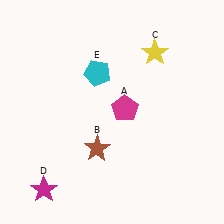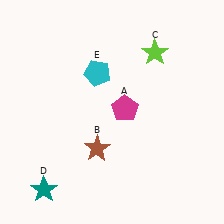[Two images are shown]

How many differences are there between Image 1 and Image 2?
There are 2 differences between the two images.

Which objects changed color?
C changed from yellow to lime. D changed from magenta to teal.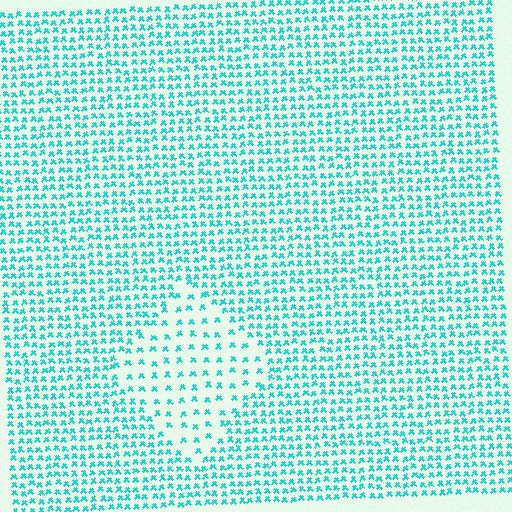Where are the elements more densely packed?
The elements are more densely packed outside the diamond boundary.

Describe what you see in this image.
The image contains small cyan elements arranged at two different densities. A diamond-shaped region is visible where the elements are less densely packed than the surrounding area.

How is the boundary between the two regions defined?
The boundary is defined by a change in element density (approximately 2.2x ratio). All elements are the same color, size, and shape.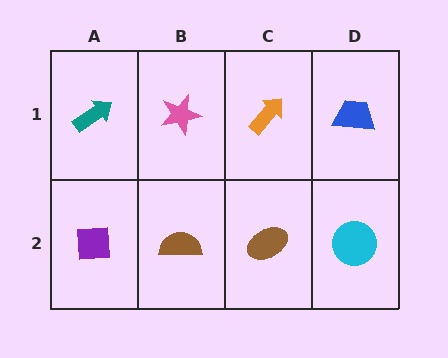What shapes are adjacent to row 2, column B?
A pink star (row 1, column B), a purple square (row 2, column A), a brown ellipse (row 2, column C).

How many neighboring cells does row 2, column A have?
2.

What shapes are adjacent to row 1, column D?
A cyan circle (row 2, column D), an orange arrow (row 1, column C).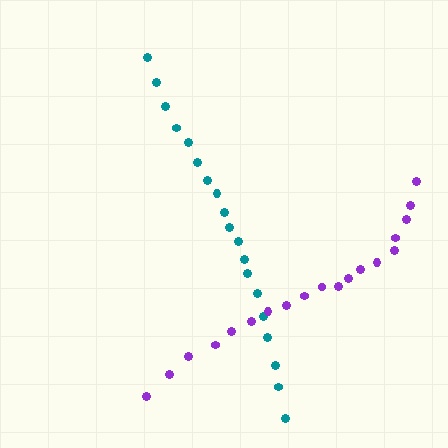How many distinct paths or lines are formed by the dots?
There are 2 distinct paths.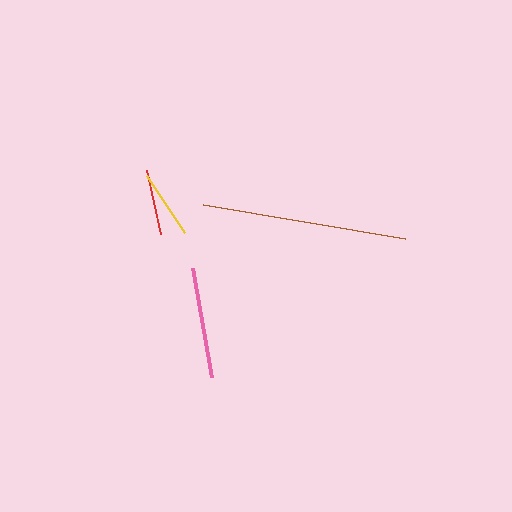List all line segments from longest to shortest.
From longest to shortest: brown, pink, yellow, red.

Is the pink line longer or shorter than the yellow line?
The pink line is longer than the yellow line.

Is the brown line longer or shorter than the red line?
The brown line is longer than the red line.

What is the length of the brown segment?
The brown segment is approximately 205 pixels long.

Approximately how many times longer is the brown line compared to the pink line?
The brown line is approximately 1.9 times the length of the pink line.